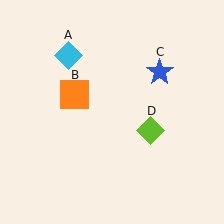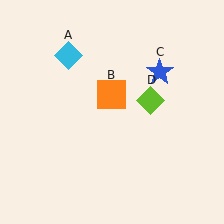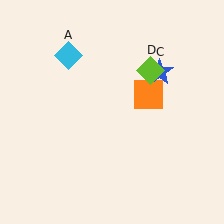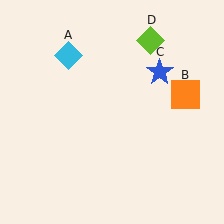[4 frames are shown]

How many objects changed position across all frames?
2 objects changed position: orange square (object B), lime diamond (object D).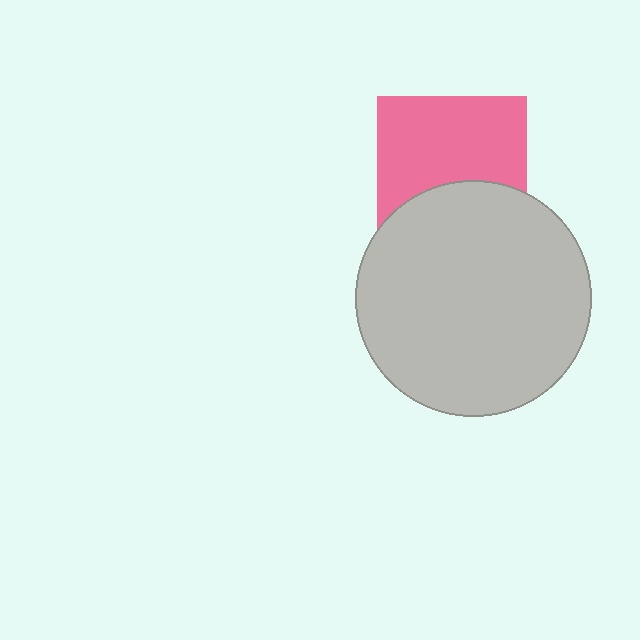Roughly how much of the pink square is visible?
About half of it is visible (roughly 64%).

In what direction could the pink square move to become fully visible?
The pink square could move up. That would shift it out from behind the light gray circle entirely.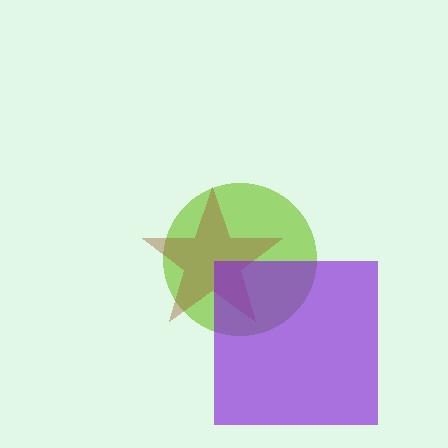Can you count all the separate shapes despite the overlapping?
Yes, there are 3 separate shapes.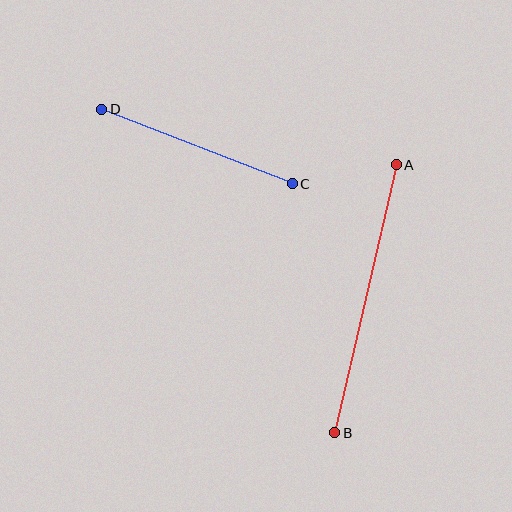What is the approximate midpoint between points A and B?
The midpoint is at approximately (366, 299) pixels.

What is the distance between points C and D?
The distance is approximately 204 pixels.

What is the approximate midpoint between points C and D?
The midpoint is at approximately (197, 146) pixels.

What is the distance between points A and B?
The distance is approximately 275 pixels.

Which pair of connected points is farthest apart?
Points A and B are farthest apart.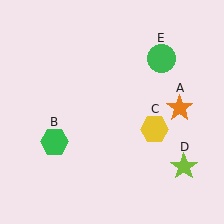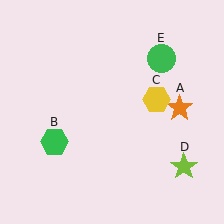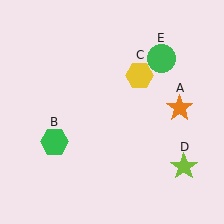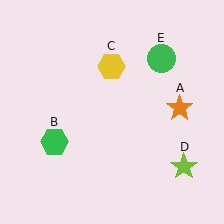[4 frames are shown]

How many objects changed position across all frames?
1 object changed position: yellow hexagon (object C).